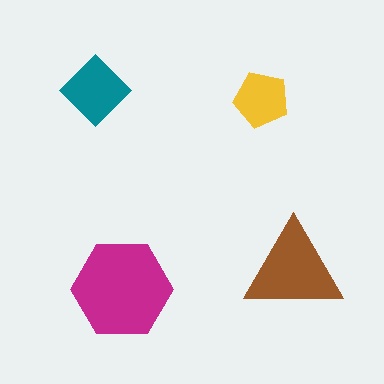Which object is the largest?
The magenta hexagon.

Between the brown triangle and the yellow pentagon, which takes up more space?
The brown triangle.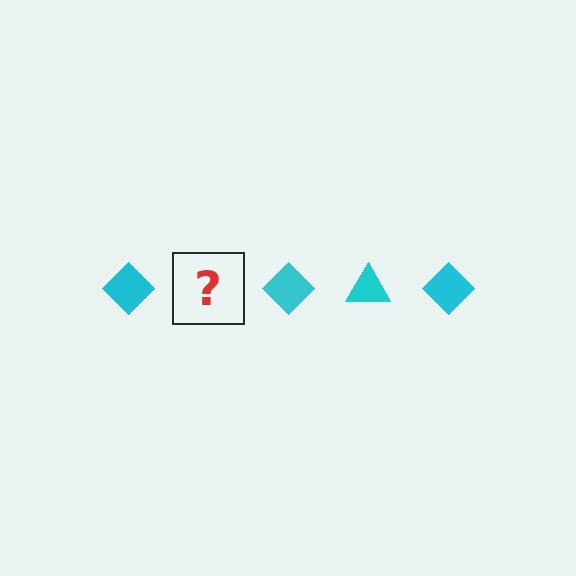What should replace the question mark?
The question mark should be replaced with a cyan triangle.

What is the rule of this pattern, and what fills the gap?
The rule is that the pattern cycles through diamond, triangle shapes in cyan. The gap should be filled with a cyan triangle.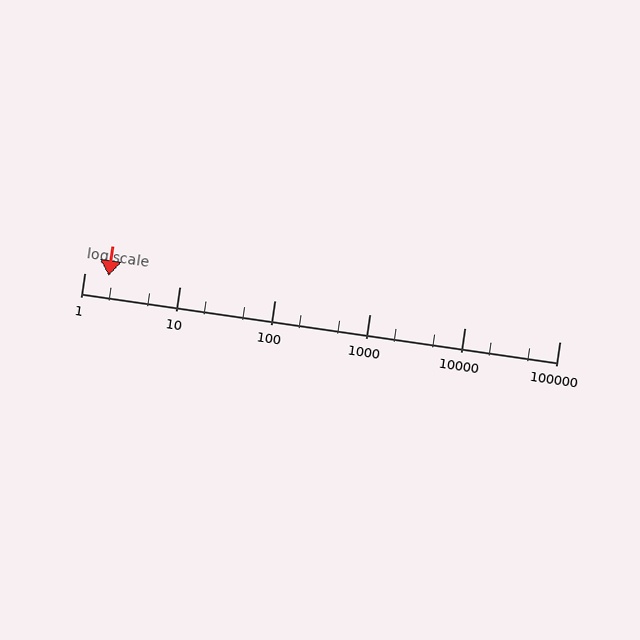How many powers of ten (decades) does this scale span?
The scale spans 5 decades, from 1 to 100000.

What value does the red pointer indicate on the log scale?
The pointer indicates approximately 1.8.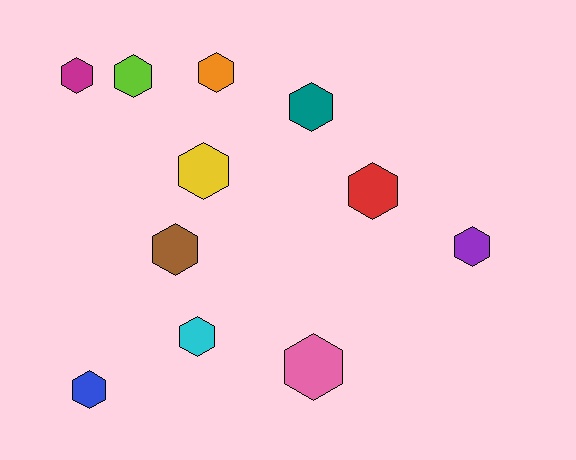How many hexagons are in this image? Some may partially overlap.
There are 11 hexagons.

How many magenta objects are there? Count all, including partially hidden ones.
There is 1 magenta object.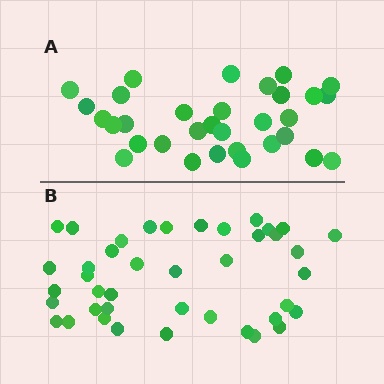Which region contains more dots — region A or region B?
Region B (the bottom region) has more dots.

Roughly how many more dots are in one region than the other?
Region B has roughly 8 or so more dots than region A.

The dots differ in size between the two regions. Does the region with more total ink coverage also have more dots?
No. Region A has more total ink coverage because its dots are larger, but region B actually contains more individual dots. Total area can be misleading — the number of items is what matters here.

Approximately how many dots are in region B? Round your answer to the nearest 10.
About 40 dots. (The exact count is 41, which rounds to 40.)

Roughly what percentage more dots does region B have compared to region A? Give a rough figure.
About 30% more.